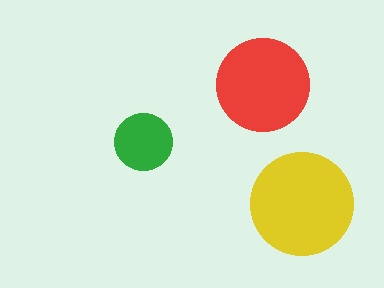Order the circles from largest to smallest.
the yellow one, the red one, the green one.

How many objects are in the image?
There are 3 objects in the image.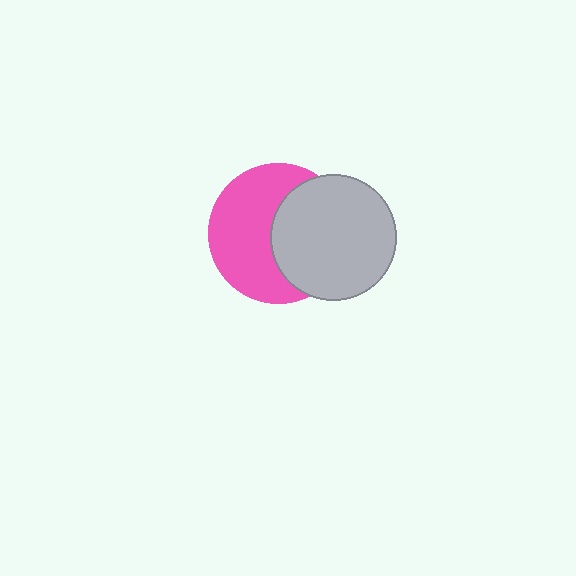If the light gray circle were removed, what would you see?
You would see the complete pink circle.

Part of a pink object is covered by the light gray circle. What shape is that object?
It is a circle.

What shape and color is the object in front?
The object in front is a light gray circle.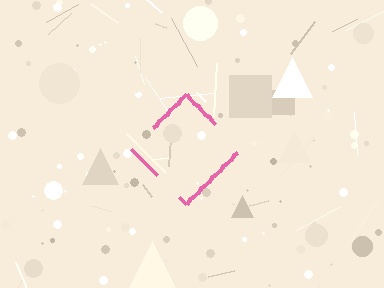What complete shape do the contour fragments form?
The contour fragments form a diamond.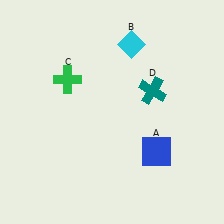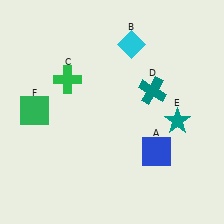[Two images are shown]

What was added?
A teal star (E), a green square (F) were added in Image 2.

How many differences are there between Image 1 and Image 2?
There are 2 differences between the two images.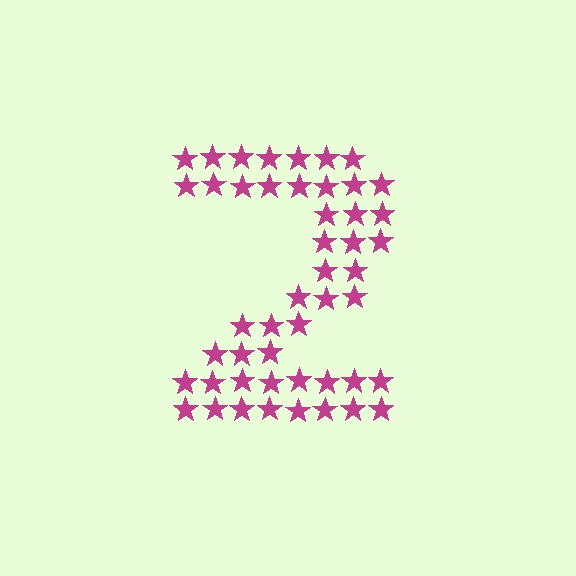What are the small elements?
The small elements are stars.